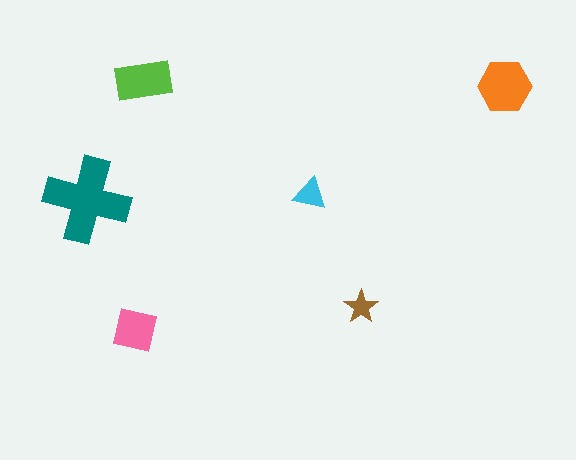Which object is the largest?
The teal cross.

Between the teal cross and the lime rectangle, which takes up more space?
The teal cross.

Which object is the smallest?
The brown star.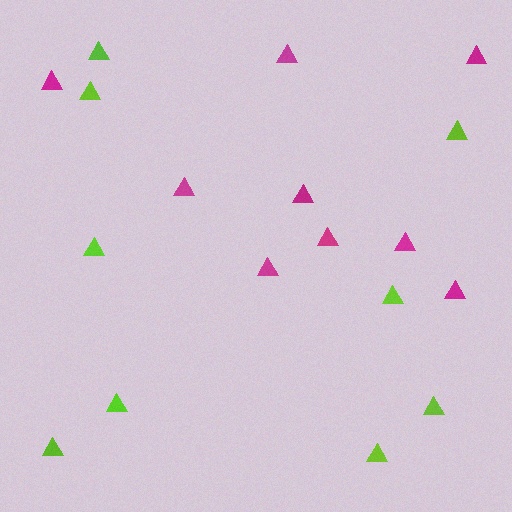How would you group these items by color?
There are 2 groups: one group of magenta triangles (9) and one group of lime triangles (9).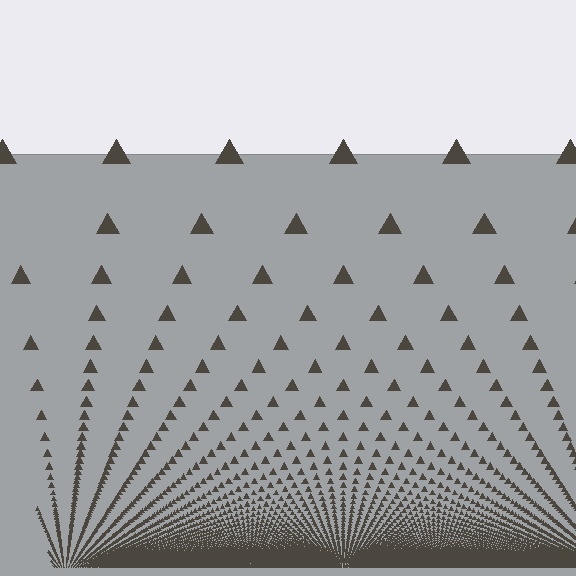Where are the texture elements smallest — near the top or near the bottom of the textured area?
Near the bottom.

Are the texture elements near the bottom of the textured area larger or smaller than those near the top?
Smaller. The gradient is inverted — elements near the bottom are smaller and denser.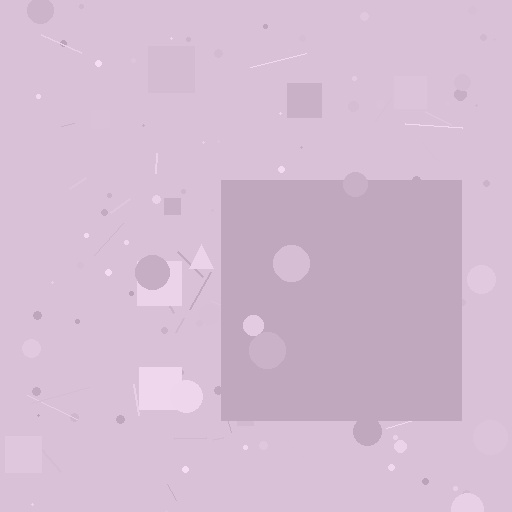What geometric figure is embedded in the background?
A square is embedded in the background.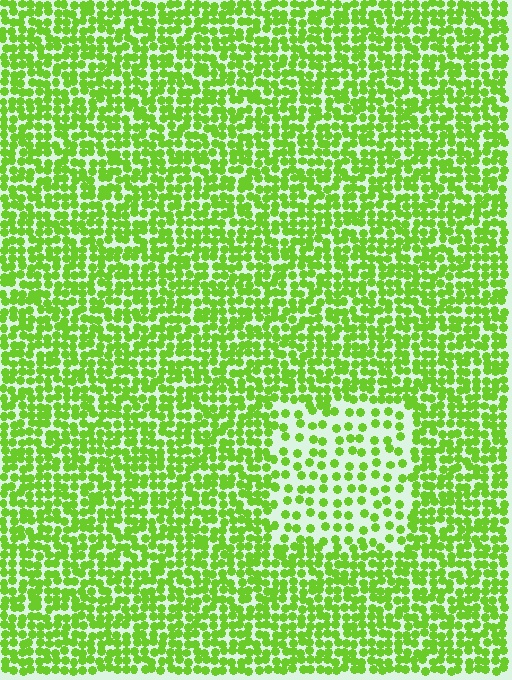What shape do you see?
I see a rectangle.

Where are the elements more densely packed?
The elements are more densely packed outside the rectangle boundary.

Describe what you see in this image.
The image contains small lime elements arranged at two different densities. A rectangle-shaped region is visible where the elements are less densely packed than the surrounding area.